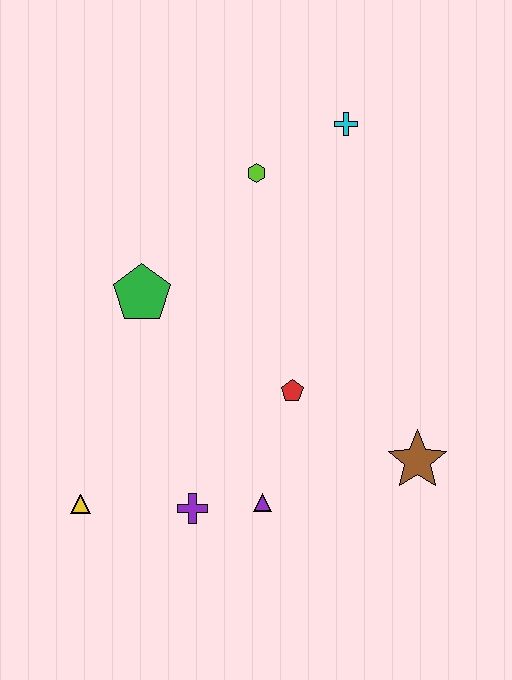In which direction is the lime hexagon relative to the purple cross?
The lime hexagon is above the purple cross.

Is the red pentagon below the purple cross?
No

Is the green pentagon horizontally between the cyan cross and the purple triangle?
No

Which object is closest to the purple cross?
The purple triangle is closest to the purple cross.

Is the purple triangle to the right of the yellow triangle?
Yes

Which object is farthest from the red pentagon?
The cyan cross is farthest from the red pentagon.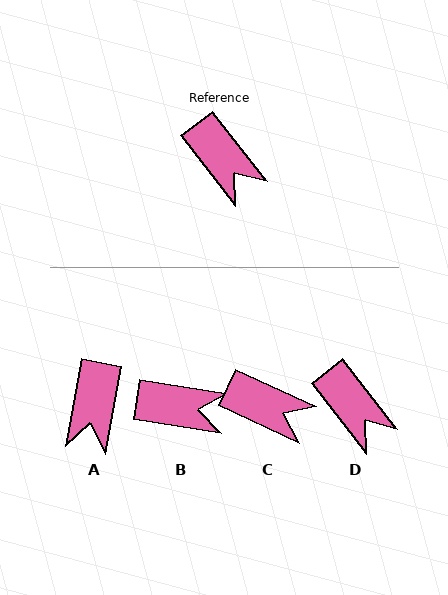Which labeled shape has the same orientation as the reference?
D.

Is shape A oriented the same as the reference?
No, it is off by about 48 degrees.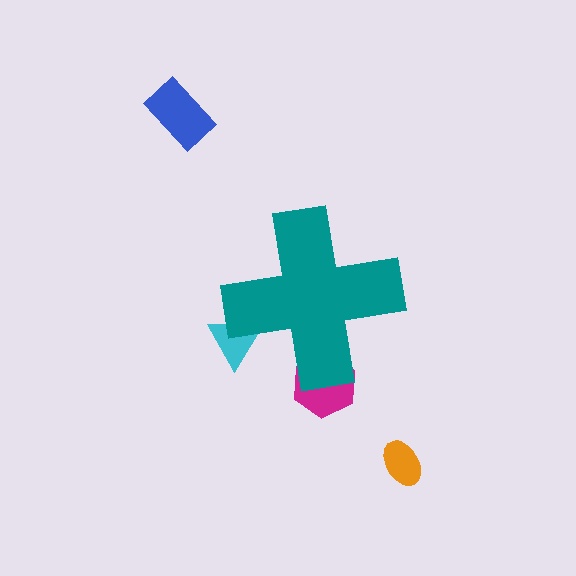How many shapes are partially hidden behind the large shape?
2 shapes are partially hidden.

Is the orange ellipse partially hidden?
No, the orange ellipse is fully visible.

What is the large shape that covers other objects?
A teal cross.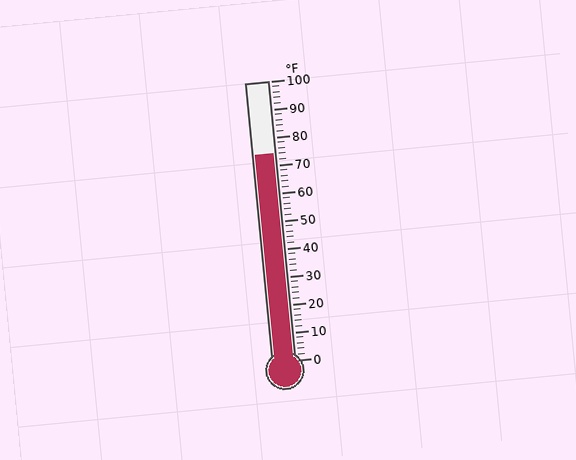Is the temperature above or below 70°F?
The temperature is above 70°F.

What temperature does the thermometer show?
The thermometer shows approximately 74°F.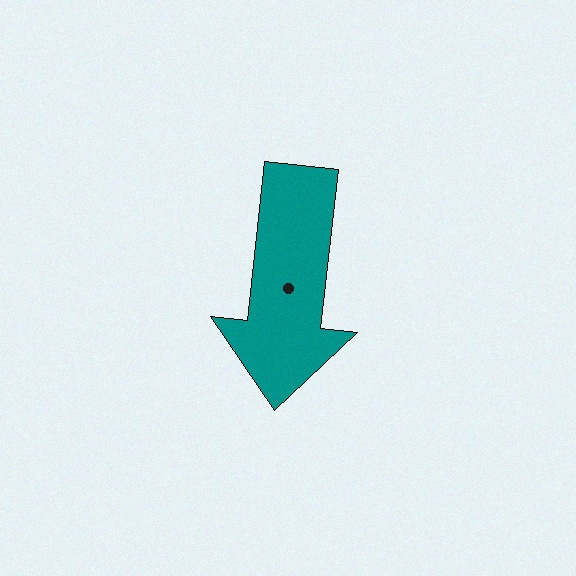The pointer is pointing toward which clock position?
Roughly 6 o'clock.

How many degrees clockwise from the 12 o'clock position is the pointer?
Approximately 186 degrees.